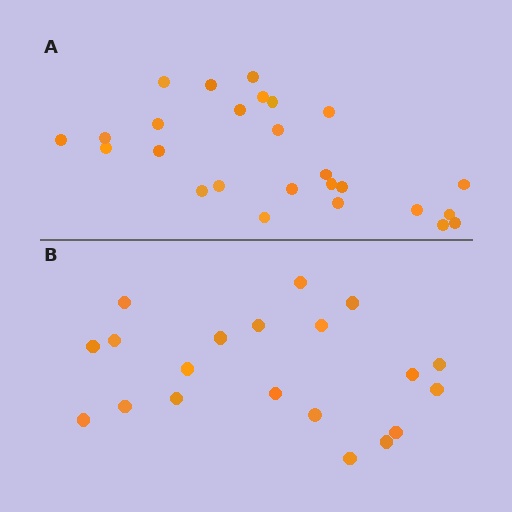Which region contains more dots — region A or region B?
Region A (the top region) has more dots.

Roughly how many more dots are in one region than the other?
Region A has about 6 more dots than region B.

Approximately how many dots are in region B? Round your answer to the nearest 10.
About 20 dots.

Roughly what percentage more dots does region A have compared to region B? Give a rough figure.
About 30% more.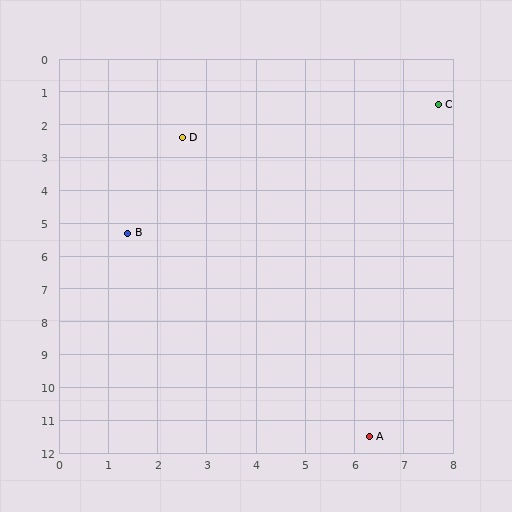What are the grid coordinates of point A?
Point A is at approximately (6.3, 11.5).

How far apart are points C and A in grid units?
Points C and A are about 10.2 grid units apart.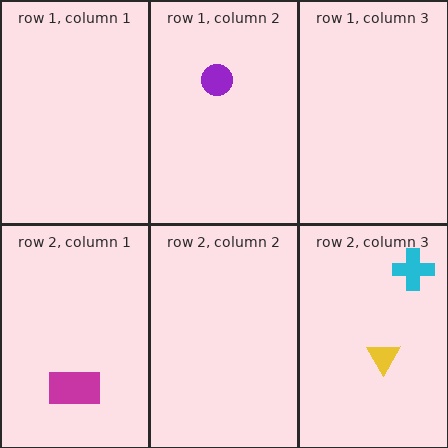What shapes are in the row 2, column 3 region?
The cyan cross, the yellow triangle.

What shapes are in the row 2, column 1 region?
The magenta rectangle.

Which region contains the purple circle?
The row 1, column 2 region.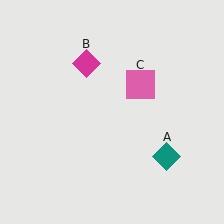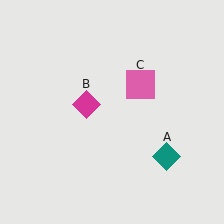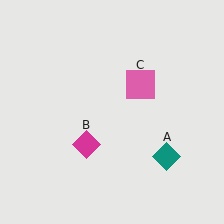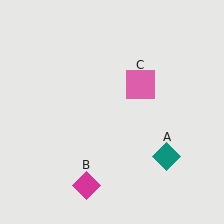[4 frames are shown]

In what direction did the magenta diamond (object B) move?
The magenta diamond (object B) moved down.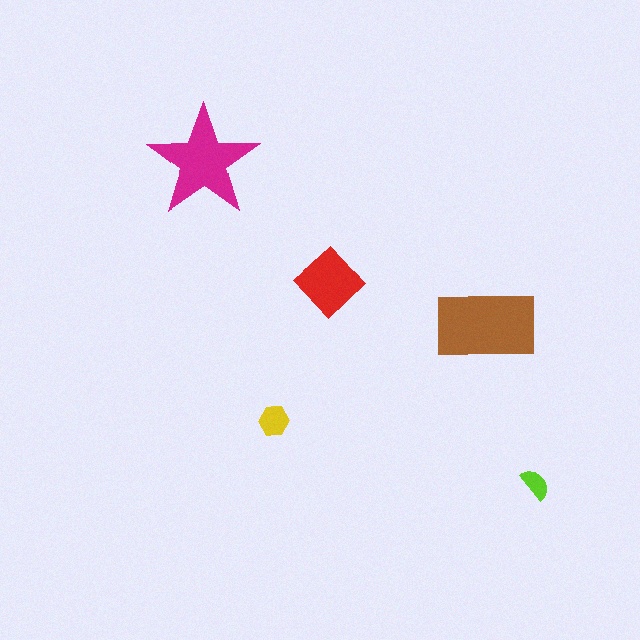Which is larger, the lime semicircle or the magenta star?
The magenta star.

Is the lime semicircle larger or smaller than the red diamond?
Smaller.